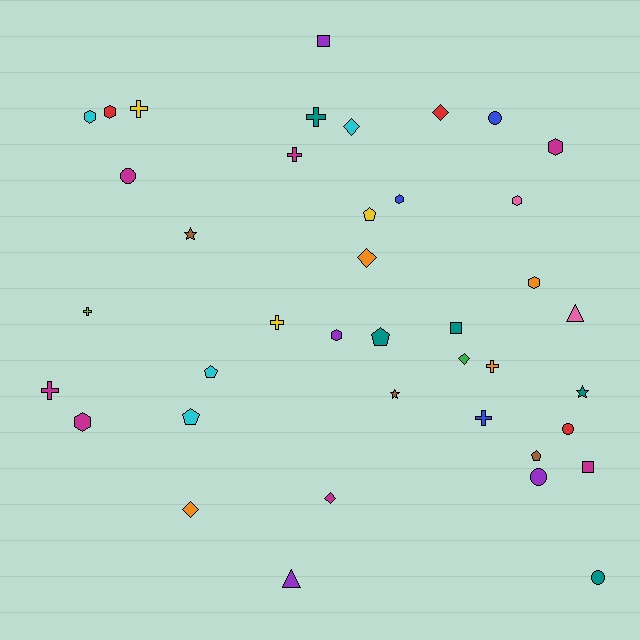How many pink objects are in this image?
There are 2 pink objects.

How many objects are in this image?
There are 40 objects.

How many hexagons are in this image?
There are 8 hexagons.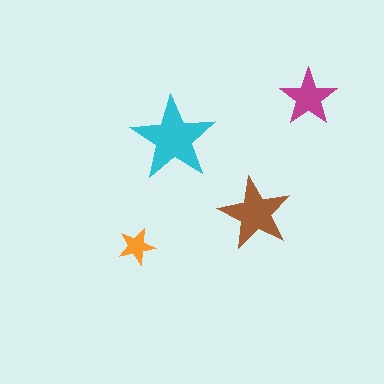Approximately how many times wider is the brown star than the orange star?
About 2 times wider.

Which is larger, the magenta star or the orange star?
The magenta one.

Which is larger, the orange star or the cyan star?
The cyan one.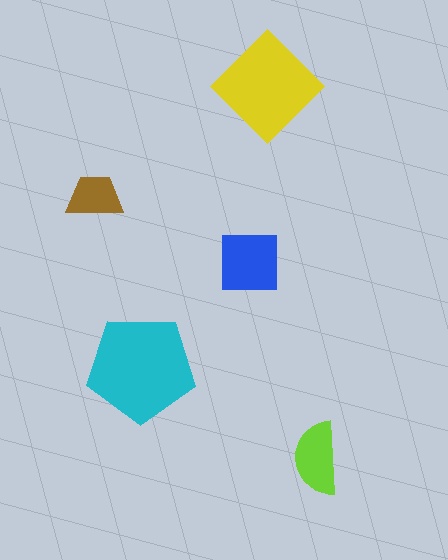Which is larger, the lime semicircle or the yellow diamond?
The yellow diamond.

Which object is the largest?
The cyan pentagon.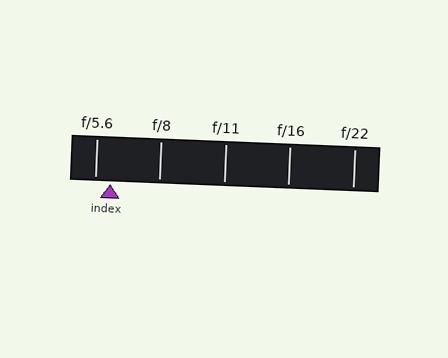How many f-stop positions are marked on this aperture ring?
There are 5 f-stop positions marked.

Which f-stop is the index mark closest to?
The index mark is closest to f/5.6.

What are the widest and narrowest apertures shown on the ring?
The widest aperture shown is f/5.6 and the narrowest is f/22.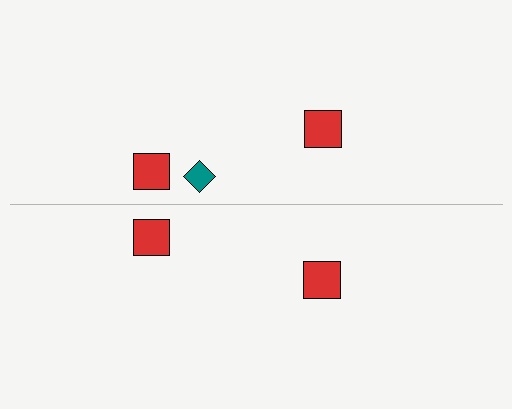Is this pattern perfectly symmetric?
No, the pattern is not perfectly symmetric. A teal diamond is missing from the bottom side.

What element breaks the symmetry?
A teal diamond is missing from the bottom side.